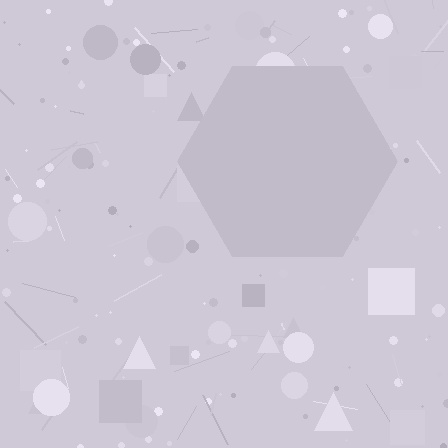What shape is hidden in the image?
A hexagon is hidden in the image.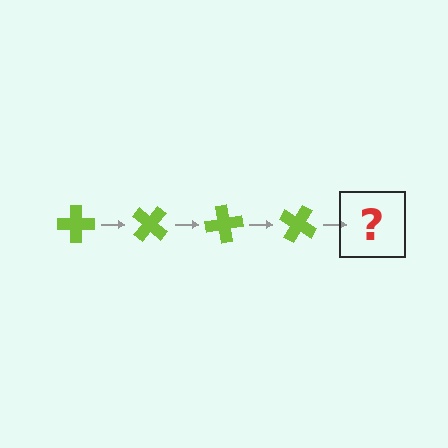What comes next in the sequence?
The next element should be a lime cross rotated 160 degrees.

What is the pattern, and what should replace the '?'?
The pattern is that the cross rotates 40 degrees each step. The '?' should be a lime cross rotated 160 degrees.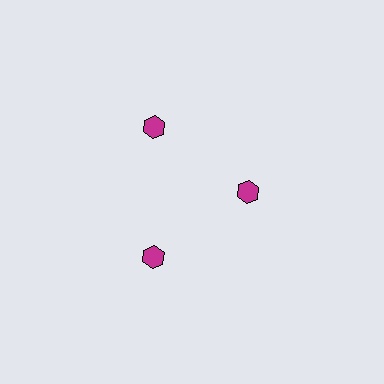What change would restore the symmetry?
The symmetry would be restored by moving it outward, back onto the ring so that all 3 hexagons sit at equal angles and equal distance from the center.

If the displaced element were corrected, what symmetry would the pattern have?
It would have 3-fold rotational symmetry — the pattern would map onto itself every 120 degrees.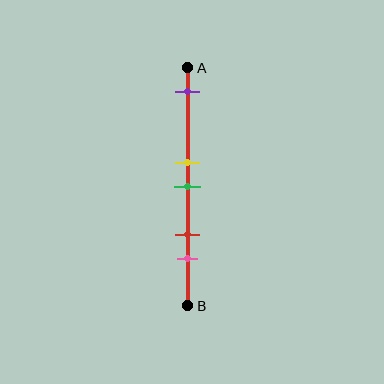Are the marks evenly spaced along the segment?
No, the marks are not evenly spaced.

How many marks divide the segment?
There are 5 marks dividing the segment.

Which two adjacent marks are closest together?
The yellow and green marks are the closest adjacent pair.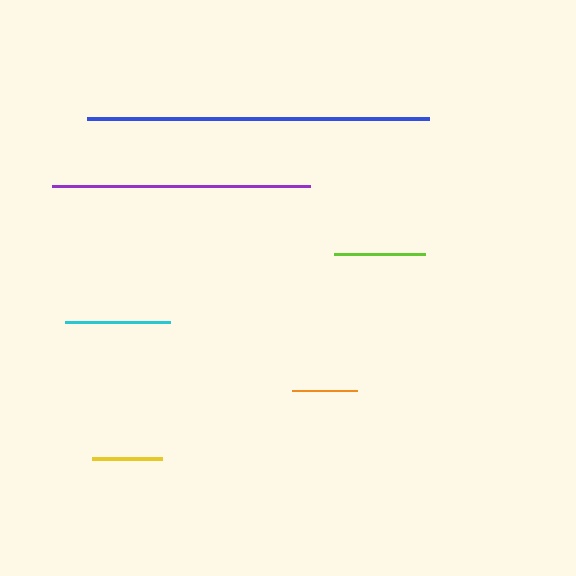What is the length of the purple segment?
The purple segment is approximately 258 pixels long.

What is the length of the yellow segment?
The yellow segment is approximately 70 pixels long.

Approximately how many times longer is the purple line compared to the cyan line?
The purple line is approximately 2.5 times the length of the cyan line.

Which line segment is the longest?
The blue line is the longest at approximately 341 pixels.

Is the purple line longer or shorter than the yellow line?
The purple line is longer than the yellow line.